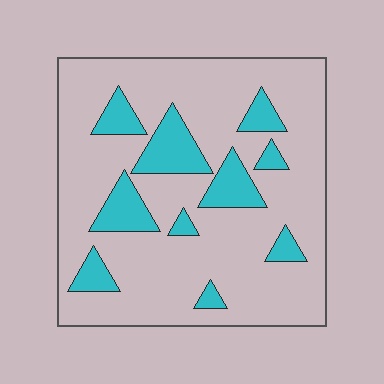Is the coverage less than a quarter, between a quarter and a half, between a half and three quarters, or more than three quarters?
Less than a quarter.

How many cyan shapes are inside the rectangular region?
10.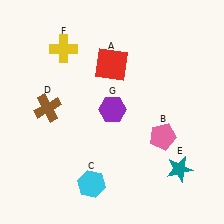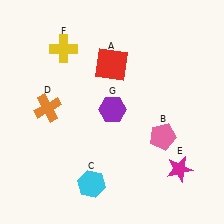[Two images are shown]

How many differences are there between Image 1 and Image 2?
There are 2 differences between the two images.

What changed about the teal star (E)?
In Image 1, E is teal. In Image 2, it changed to magenta.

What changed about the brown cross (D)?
In Image 1, D is brown. In Image 2, it changed to orange.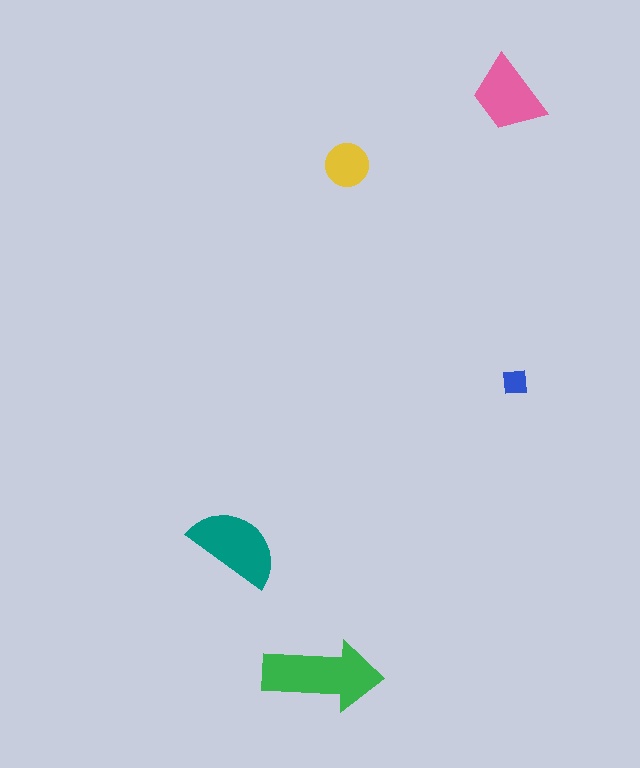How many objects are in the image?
There are 5 objects in the image.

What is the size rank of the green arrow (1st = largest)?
1st.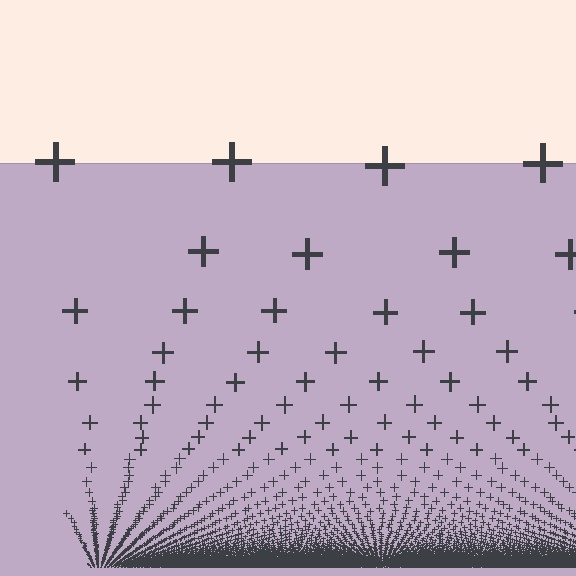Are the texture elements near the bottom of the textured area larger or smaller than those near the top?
Smaller. The gradient is inverted — elements near the bottom are smaller and denser.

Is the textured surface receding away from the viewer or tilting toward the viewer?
The surface appears to tilt toward the viewer. Texture elements get larger and sparser toward the top.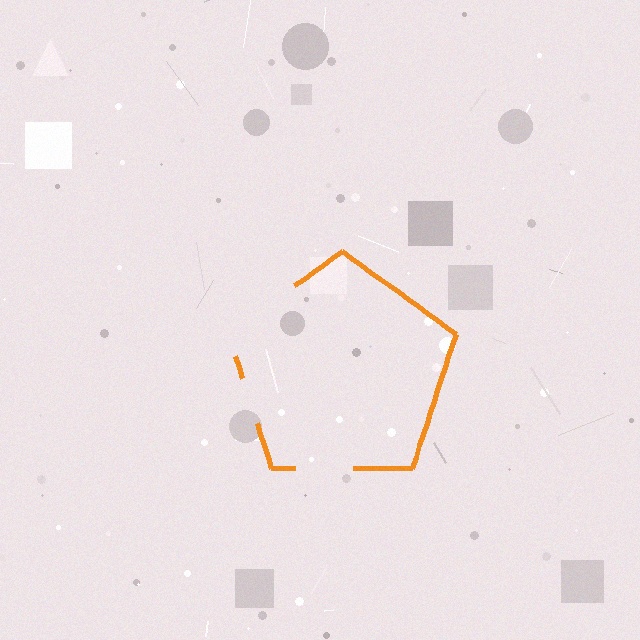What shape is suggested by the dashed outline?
The dashed outline suggests a pentagon.